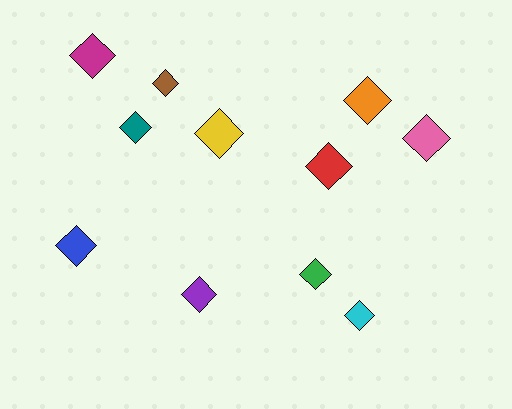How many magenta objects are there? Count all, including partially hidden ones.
There is 1 magenta object.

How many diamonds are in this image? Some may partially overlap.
There are 11 diamonds.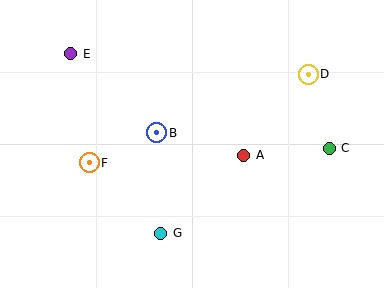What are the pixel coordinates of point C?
Point C is at (329, 148).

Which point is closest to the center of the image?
Point B at (157, 133) is closest to the center.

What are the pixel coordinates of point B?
Point B is at (157, 133).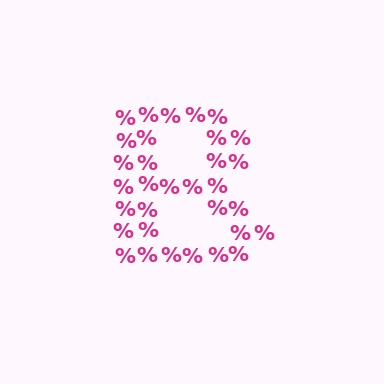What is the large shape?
The large shape is the letter B.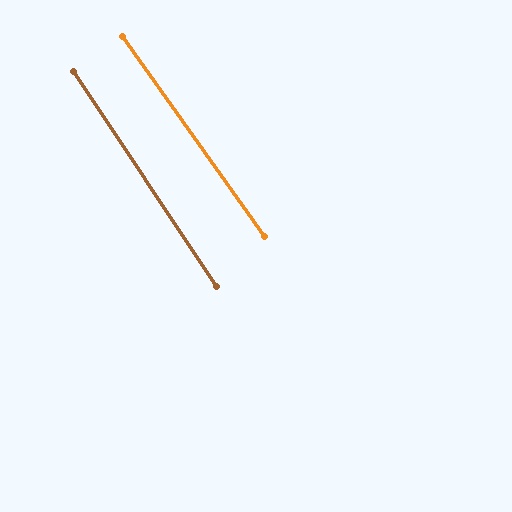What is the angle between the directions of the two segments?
Approximately 2 degrees.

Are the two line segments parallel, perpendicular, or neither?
Parallel — their directions differ by only 1.7°.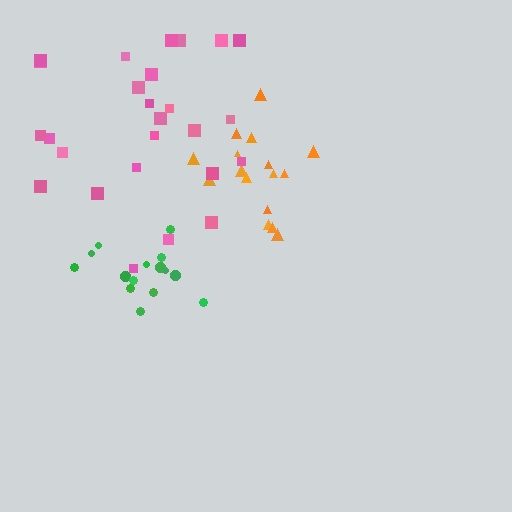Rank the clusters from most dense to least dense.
orange, green, pink.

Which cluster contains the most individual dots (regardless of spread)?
Pink (26).